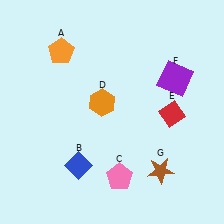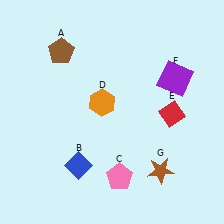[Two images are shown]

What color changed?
The pentagon (A) changed from orange in Image 1 to brown in Image 2.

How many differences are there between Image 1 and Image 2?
There is 1 difference between the two images.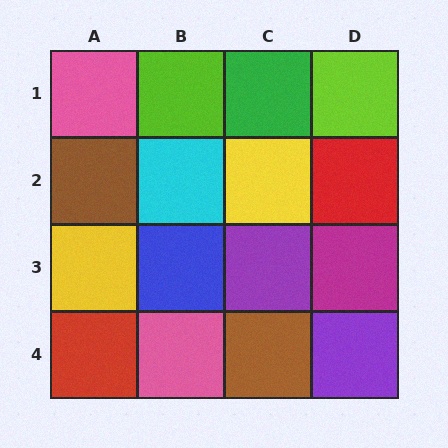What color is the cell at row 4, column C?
Brown.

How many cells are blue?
1 cell is blue.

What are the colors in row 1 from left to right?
Pink, lime, green, lime.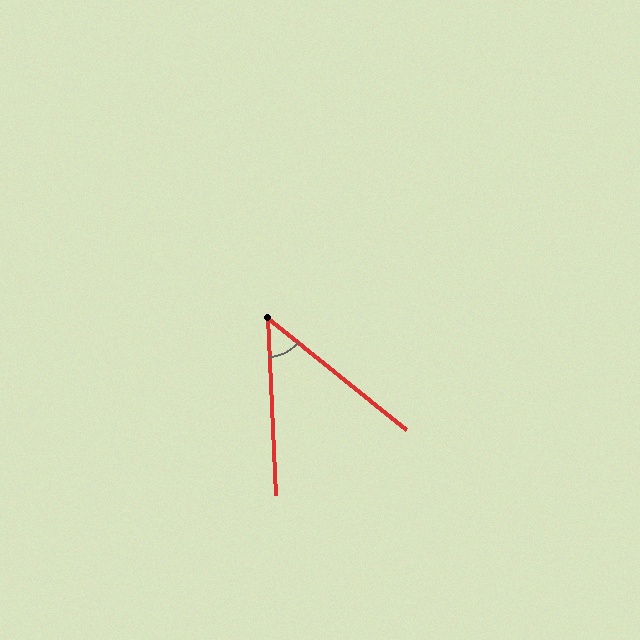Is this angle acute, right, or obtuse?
It is acute.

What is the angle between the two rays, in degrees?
Approximately 49 degrees.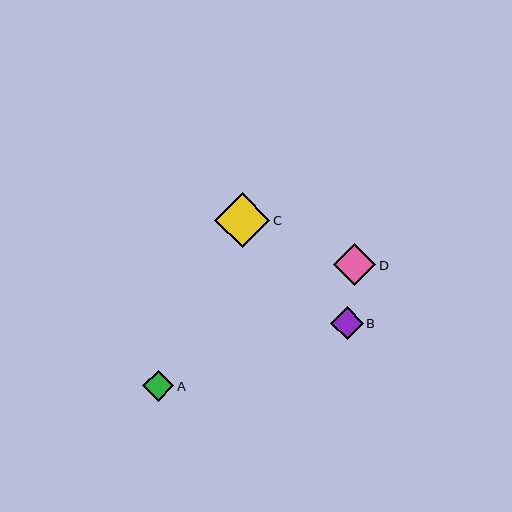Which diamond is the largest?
Diamond C is the largest with a size of approximately 55 pixels.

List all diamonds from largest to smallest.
From largest to smallest: C, D, B, A.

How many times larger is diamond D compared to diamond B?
Diamond D is approximately 1.3 times the size of diamond B.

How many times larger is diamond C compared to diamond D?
Diamond C is approximately 1.3 times the size of diamond D.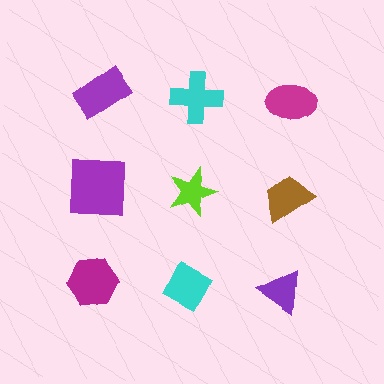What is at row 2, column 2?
A lime star.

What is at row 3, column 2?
A cyan diamond.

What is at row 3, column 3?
A purple triangle.